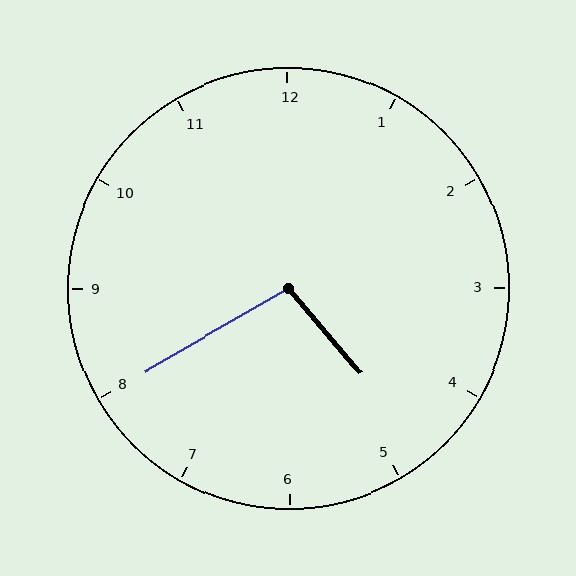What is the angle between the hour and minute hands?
Approximately 100 degrees.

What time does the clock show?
4:40.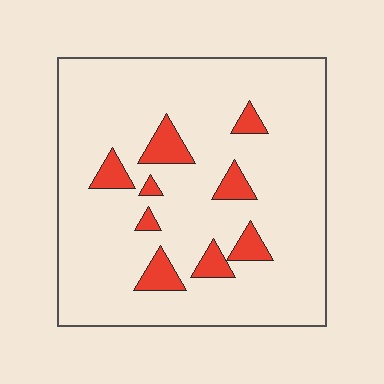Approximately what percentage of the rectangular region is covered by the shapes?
Approximately 10%.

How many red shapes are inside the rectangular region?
9.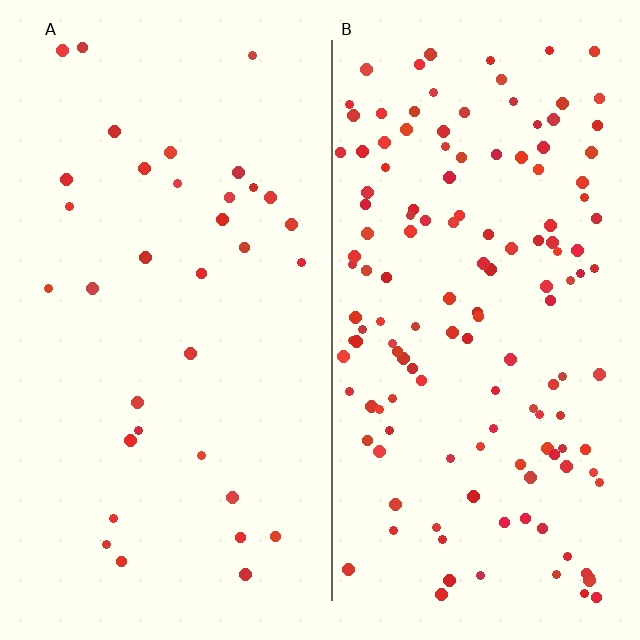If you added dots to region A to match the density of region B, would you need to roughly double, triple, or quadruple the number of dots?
Approximately quadruple.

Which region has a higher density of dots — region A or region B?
B (the right).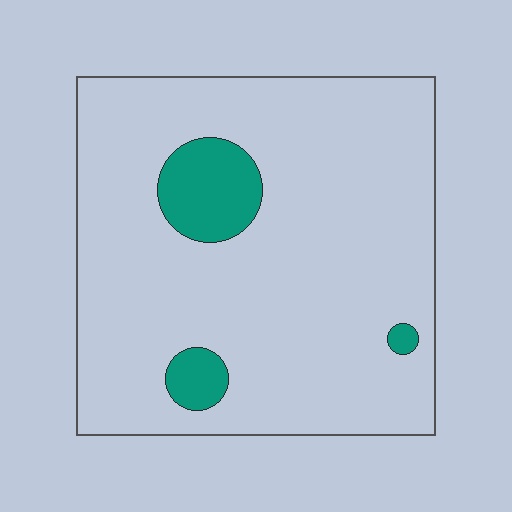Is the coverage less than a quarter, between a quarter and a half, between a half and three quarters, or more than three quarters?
Less than a quarter.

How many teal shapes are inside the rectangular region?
3.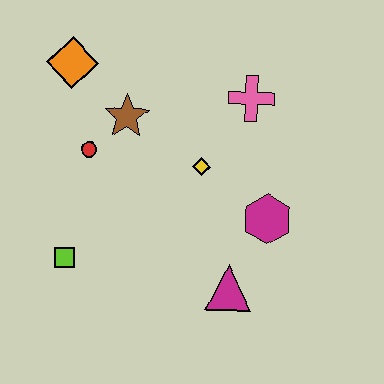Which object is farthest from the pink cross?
The lime square is farthest from the pink cross.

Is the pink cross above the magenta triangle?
Yes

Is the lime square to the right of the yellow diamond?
No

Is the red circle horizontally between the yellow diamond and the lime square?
Yes